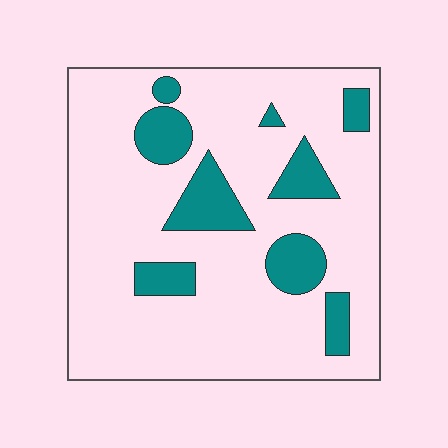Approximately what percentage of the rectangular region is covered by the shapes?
Approximately 20%.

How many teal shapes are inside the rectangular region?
9.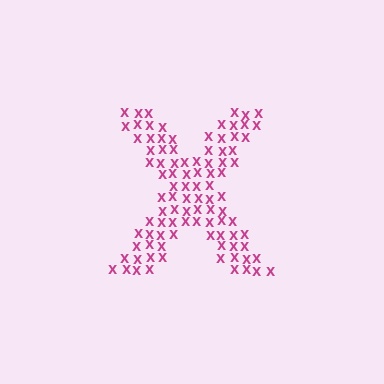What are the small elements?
The small elements are letter X's.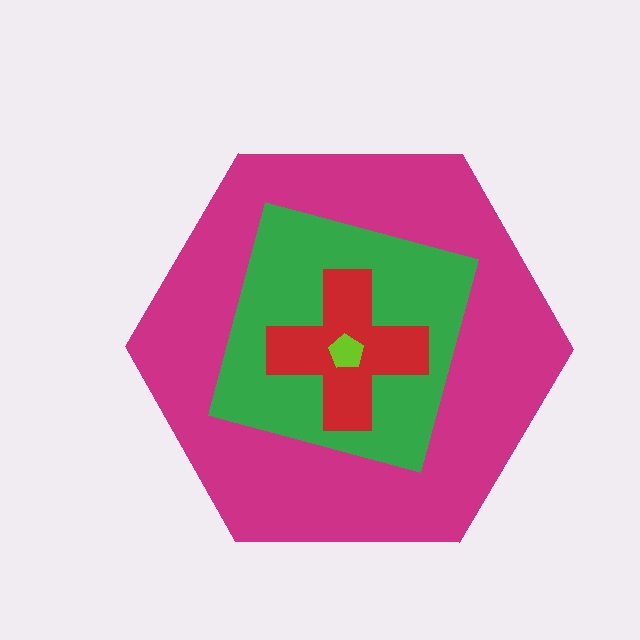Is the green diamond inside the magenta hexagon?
Yes.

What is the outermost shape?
The magenta hexagon.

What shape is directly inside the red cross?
The lime pentagon.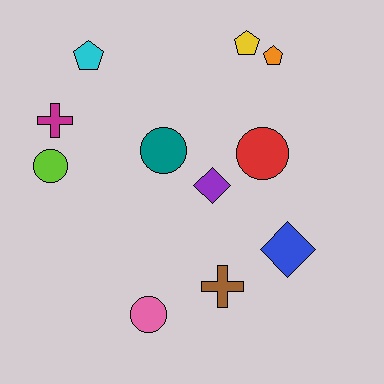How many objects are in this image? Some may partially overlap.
There are 11 objects.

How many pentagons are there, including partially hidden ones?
There are 3 pentagons.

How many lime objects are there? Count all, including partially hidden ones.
There is 1 lime object.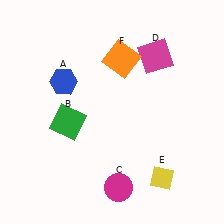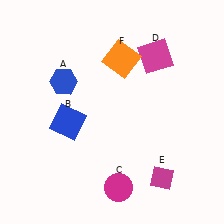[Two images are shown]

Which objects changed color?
B changed from green to blue. E changed from yellow to magenta.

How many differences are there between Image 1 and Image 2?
There are 2 differences between the two images.